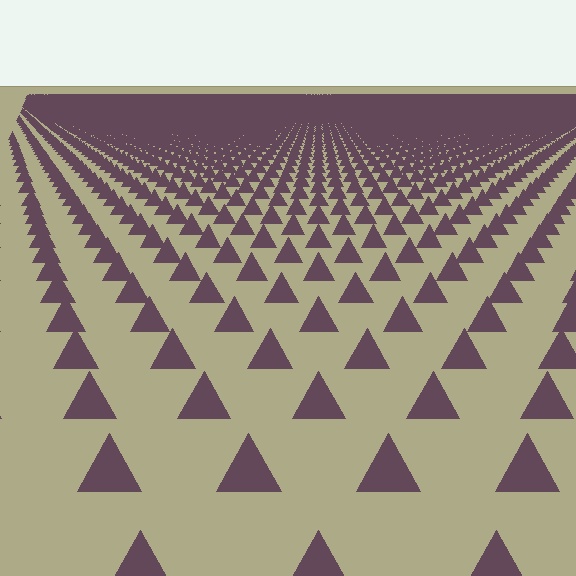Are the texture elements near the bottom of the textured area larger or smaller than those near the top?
Larger. Near the bottom, elements are closer to the viewer and appear at a bigger on-screen size.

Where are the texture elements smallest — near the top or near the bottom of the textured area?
Near the top.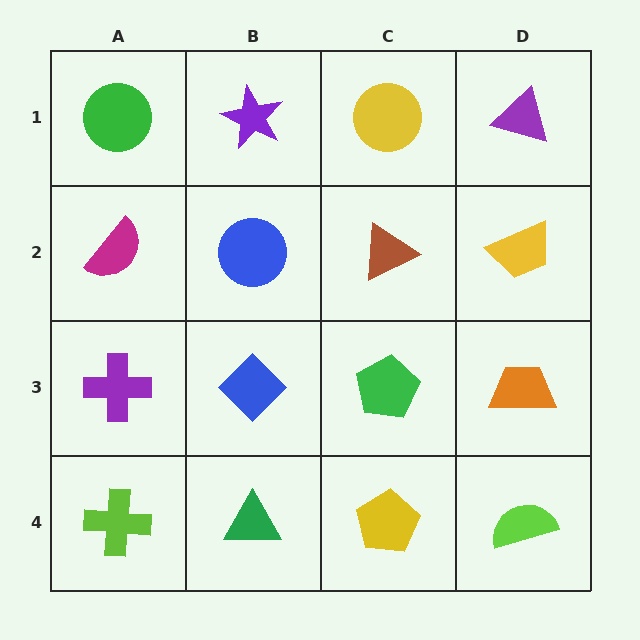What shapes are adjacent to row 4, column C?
A green pentagon (row 3, column C), a green triangle (row 4, column B), a lime semicircle (row 4, column D).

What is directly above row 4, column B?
A blue diamond.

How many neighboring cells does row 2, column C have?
4.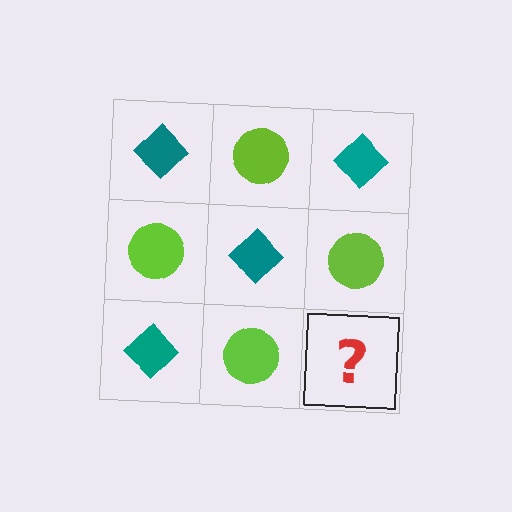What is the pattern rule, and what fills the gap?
The rule is that it alternates teal diamond and lime circle in a checkerboard pattern. The gap should be filled with a teal diamond.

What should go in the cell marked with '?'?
The missing cell should contain a teal diamond.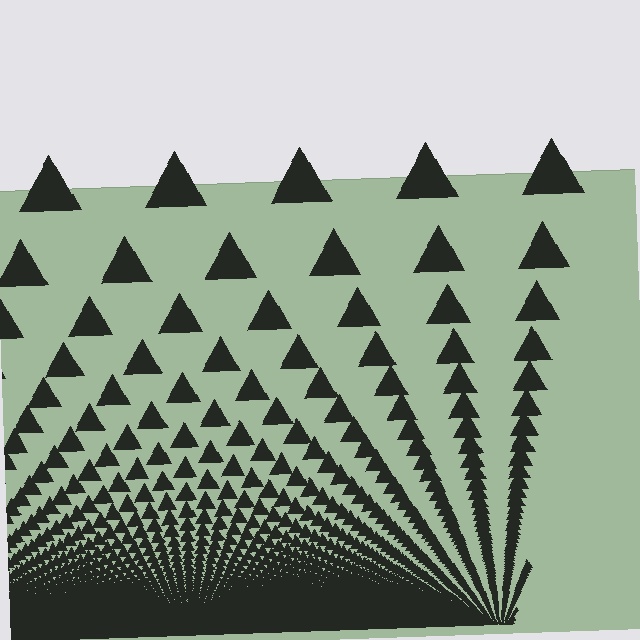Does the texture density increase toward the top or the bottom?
Density increases toward the bottom.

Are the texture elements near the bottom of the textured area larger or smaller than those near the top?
Smaller. The gradient is inverted — elements near the bottom are smaller and denser.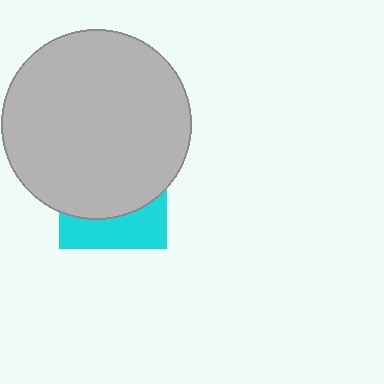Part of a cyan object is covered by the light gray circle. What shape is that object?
It is a square.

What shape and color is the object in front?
The object in front is a light gray circle.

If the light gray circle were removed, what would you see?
You would see the complete cyan square.